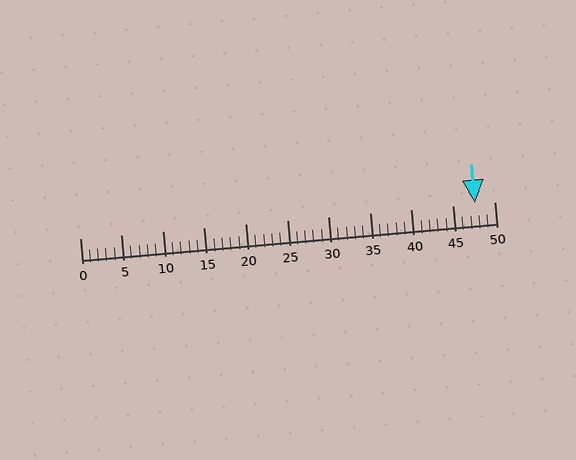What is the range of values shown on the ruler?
The ruler shows values from 0 to 50.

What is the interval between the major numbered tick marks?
The major tick marks are spaced 5 units apart.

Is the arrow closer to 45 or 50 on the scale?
The arrow is closer to 50.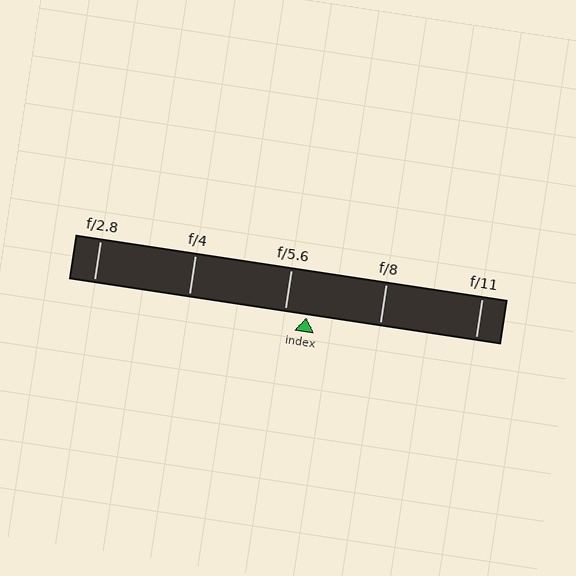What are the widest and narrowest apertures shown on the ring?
The widest aperture shown is f/2.8 and the narrowest is f/11.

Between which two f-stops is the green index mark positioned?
The index mark is between f/5.6 and f/8.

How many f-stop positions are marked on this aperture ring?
There are 5 f-stop positions marked.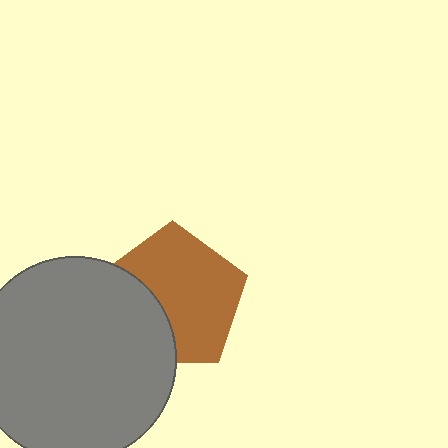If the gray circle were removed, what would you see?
You would see the complete brown pentagon.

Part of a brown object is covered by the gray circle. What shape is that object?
It is a pentagon.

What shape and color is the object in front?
The object in front is a gray circle.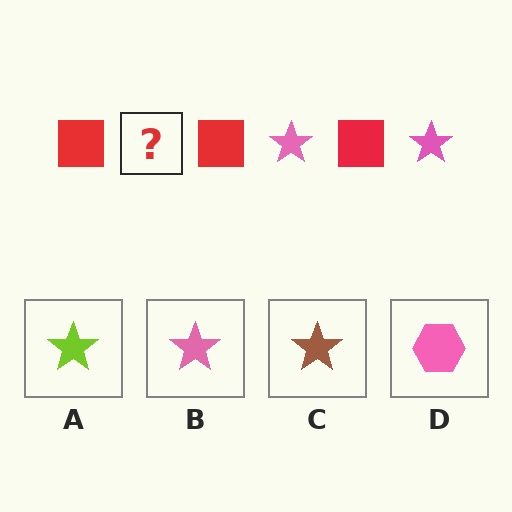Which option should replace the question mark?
Option B.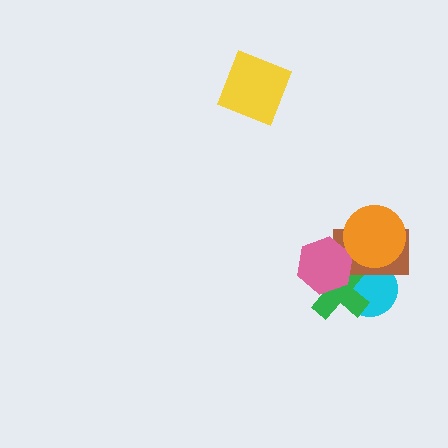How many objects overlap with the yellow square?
0 objects overlap with the yellow square.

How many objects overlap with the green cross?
3 objects overlap with the green cross.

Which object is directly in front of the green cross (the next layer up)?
The brown rectangle is directly in front of the green cross.